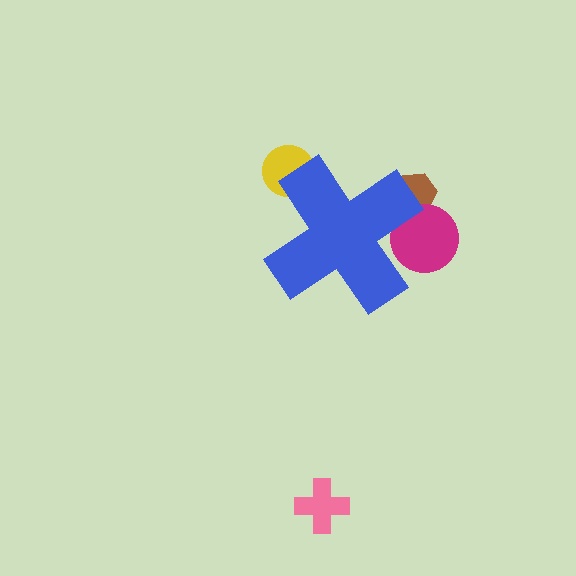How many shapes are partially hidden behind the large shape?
3 shapes are partially hidden.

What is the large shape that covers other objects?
A blue cross.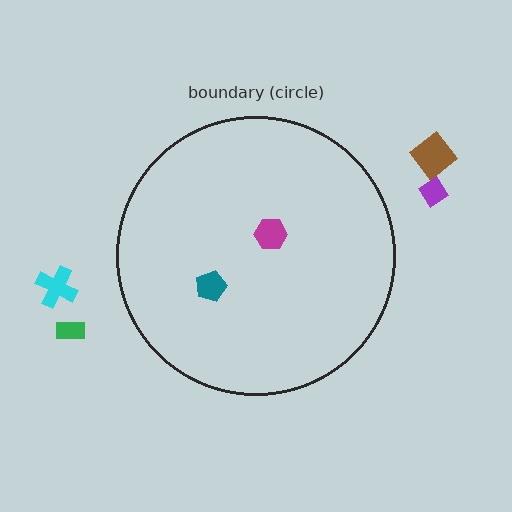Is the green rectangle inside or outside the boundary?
Outside.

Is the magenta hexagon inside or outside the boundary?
Inside.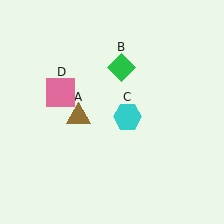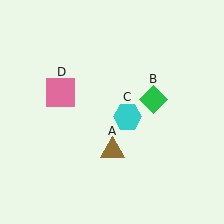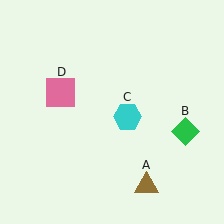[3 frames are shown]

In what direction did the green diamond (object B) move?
The green diamond (object B) moved down and to the right.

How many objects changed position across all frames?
2 objects changed position: brown triangle (object A), green diamond (object B).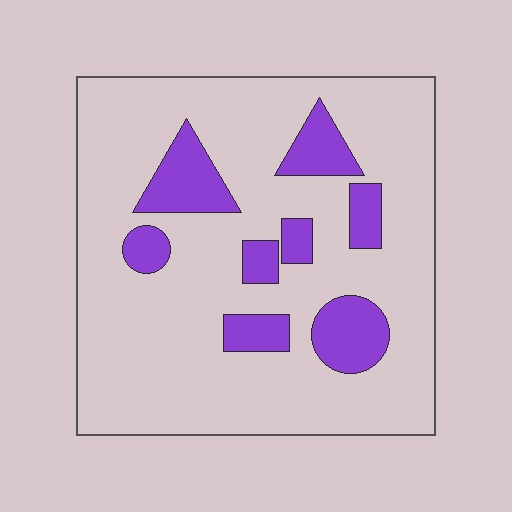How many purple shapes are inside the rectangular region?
8.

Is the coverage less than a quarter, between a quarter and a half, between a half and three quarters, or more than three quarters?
Less than a quarter.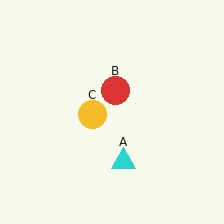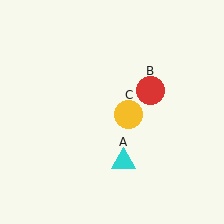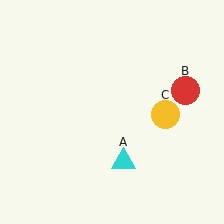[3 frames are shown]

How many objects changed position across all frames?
2 objects changed position: red circle (object B), yellow circle (object C).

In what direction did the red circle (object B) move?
The red circle (object B) moved right.